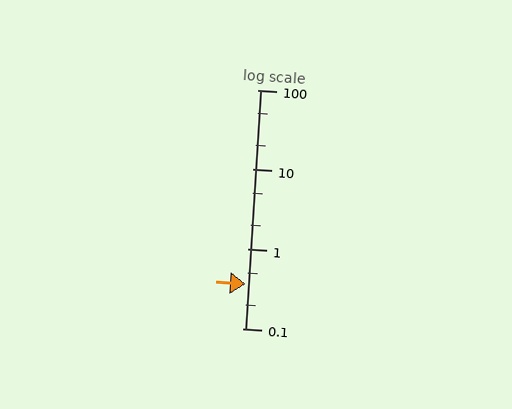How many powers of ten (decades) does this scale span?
The scale spans 3 decades, from 0.1 to 100.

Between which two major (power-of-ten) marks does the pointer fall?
The pointer is between 0.1 and 1.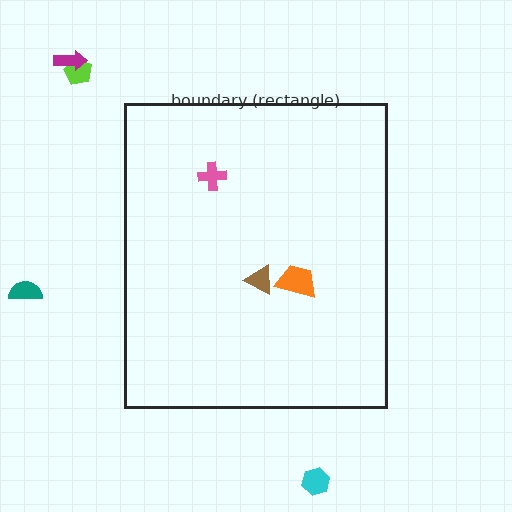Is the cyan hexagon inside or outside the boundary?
Outside.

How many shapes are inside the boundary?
3 inside, 4 outside.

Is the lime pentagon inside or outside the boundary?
Outside.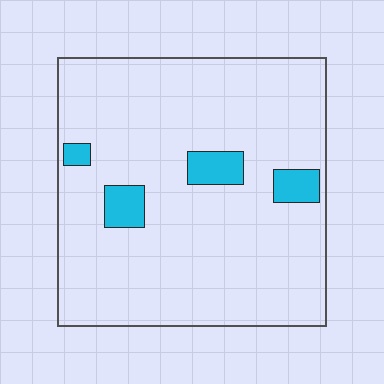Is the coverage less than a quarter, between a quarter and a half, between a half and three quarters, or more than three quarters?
Less than a quarter.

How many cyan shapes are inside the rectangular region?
4.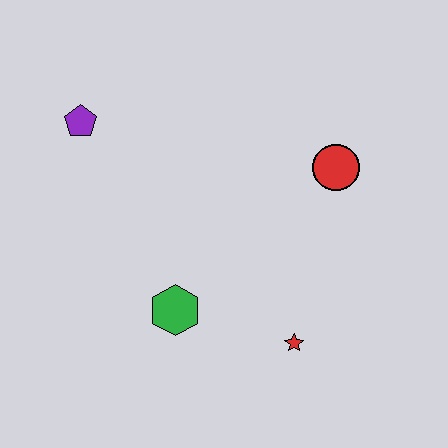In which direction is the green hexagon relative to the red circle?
The green hexagon is to the left of the red circle.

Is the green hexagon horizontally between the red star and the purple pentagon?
Yes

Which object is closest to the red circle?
The red star is closest to the red circle.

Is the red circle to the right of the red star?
Yes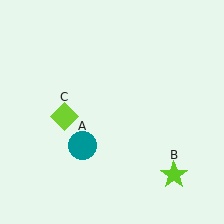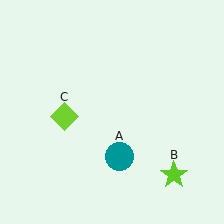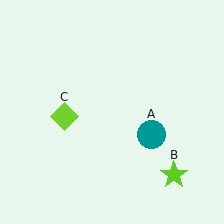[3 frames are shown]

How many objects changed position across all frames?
1 object changed position: teal circle (object A).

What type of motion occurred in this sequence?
The teal circle (object A) rotated counterclockwise around the center of the scene.